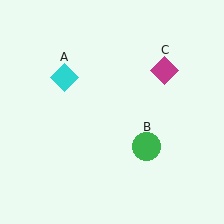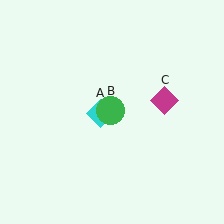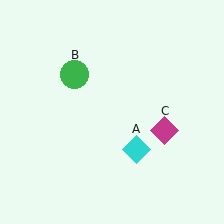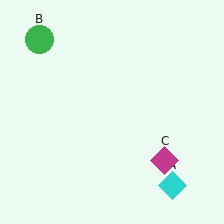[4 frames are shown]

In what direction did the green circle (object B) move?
The green circle (object B) moved up and to the left.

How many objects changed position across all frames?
3 objects changed position: cyan diamond (object A), green circle (object B), magenta diamond (object C).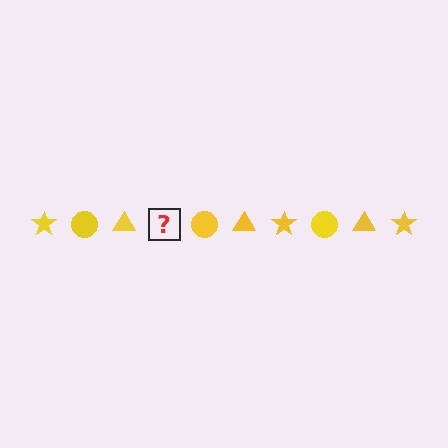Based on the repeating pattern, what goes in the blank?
The blank should be a yellow star.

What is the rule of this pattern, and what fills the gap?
The rule is that the pattern cycles through star, circle, triangle shapes in yellow. The gap should be filled with a yellow star.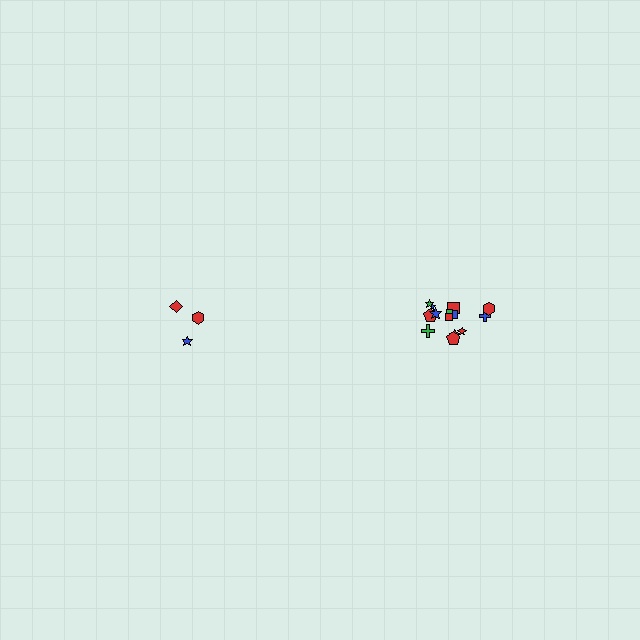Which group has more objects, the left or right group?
The right group.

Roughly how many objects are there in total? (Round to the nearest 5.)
Roughly 20 objects in total.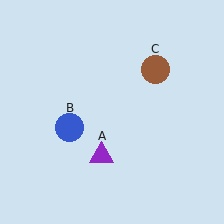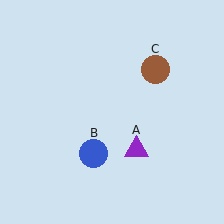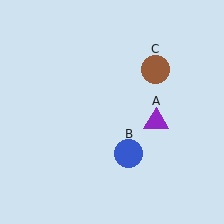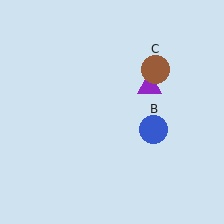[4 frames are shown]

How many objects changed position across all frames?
2 objects changed position: purple triangle (object A), blue circle (object B).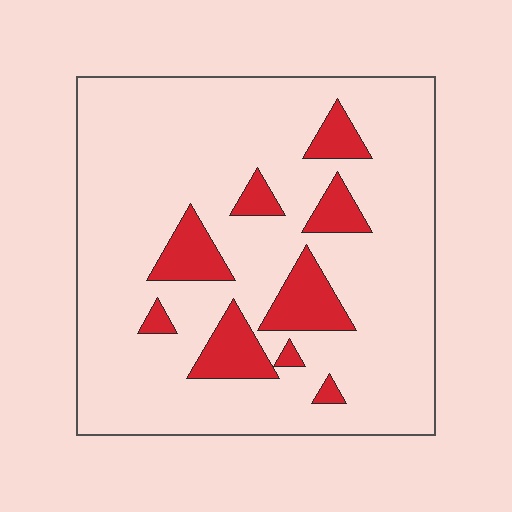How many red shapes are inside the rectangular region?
9.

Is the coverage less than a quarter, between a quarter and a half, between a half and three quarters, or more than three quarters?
Less than a quarter.